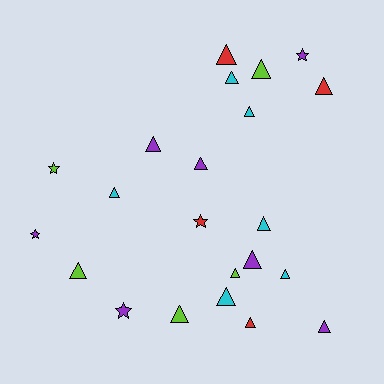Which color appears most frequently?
Purple, with 7 objects.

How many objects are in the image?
There are 22 objects.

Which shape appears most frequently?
Triangle, with 17 objects.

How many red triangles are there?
There are 3 red triangles.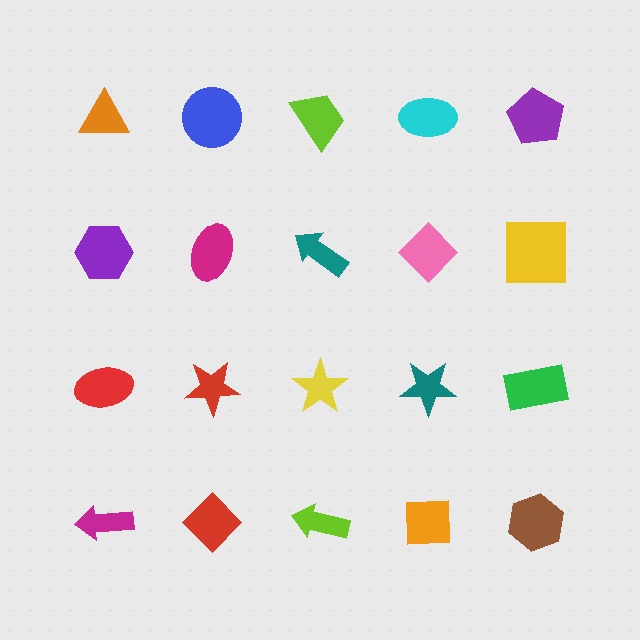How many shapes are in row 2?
5 shapes.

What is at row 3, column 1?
A red ellipse.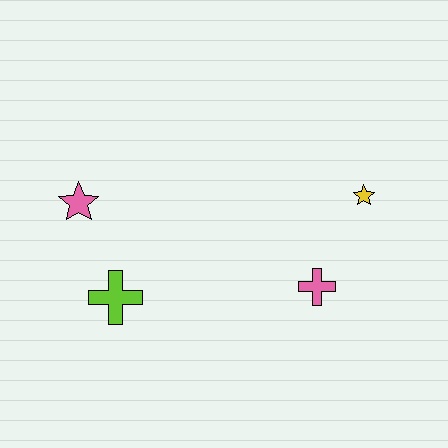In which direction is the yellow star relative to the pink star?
The yellow star is to the right of the pink star.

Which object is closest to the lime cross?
The pink star is closest to the lime cross.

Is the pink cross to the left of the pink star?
No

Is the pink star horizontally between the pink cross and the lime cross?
No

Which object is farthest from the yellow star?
The pink star is farthest from the yellow star.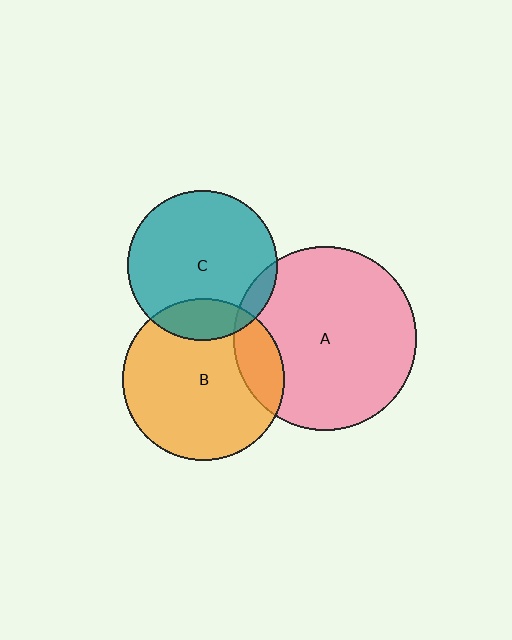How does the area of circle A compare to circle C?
Approximately 1.5 times.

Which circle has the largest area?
Circle A (pink).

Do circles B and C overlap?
Yes.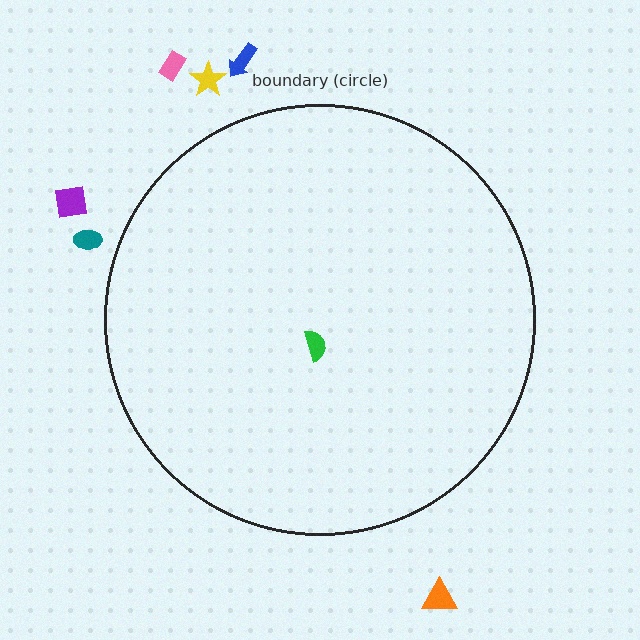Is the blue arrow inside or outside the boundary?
Outside.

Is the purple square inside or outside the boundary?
Outside.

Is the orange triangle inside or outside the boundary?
Outside.